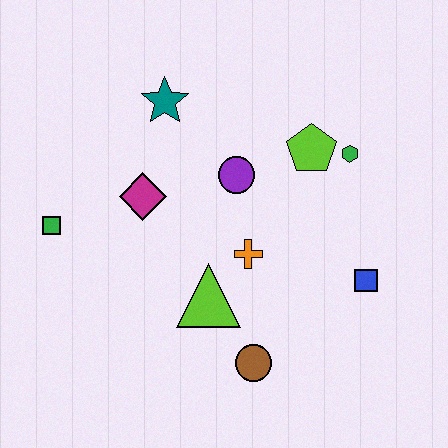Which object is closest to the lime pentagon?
The green hexagon is closest to the lime pentagon.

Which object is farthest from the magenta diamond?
The blue square is farthest from the magenta diamond.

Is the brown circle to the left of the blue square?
Yes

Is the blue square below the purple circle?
Yes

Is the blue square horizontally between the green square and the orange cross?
No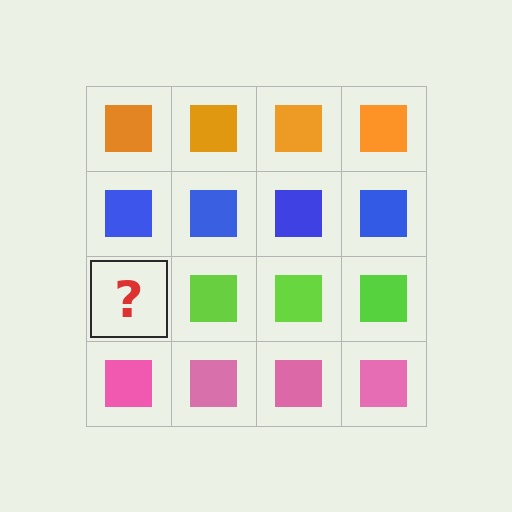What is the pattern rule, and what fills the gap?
The rule is that each row has a consistent color. The gap should be filled with a lime square.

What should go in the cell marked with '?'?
The missing cell should contain a lime square.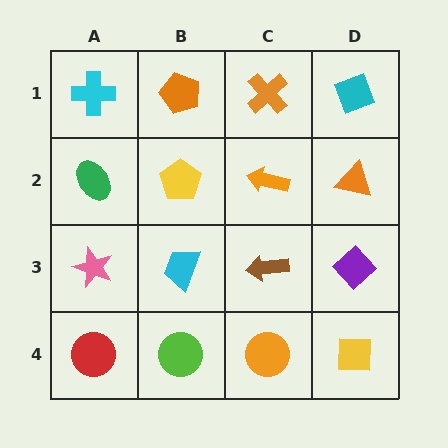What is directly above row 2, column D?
A cyan diamond.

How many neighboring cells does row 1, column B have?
3.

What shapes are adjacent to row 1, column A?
A green ellipse (row 2, column A), an orange pentagon (row 1, column B).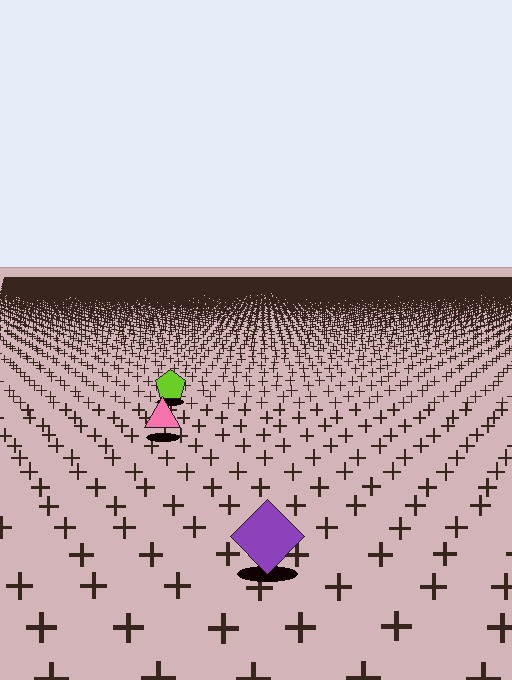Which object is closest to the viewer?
The purple diamond is closest. The texture marks near it are larger and more spread out.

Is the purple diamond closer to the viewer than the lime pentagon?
Yes. The purple diamond is closer — you can tell from the texture gradient: the ground texture is coarser near it.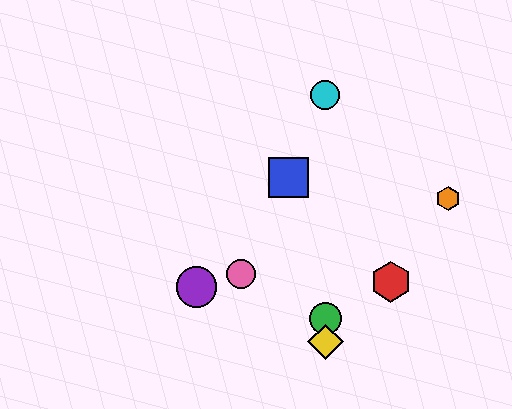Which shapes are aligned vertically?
The green circle, the yellow diamond, the cyan circle are aligned vertically.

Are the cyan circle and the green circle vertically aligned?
Yes, both are at x≈325.